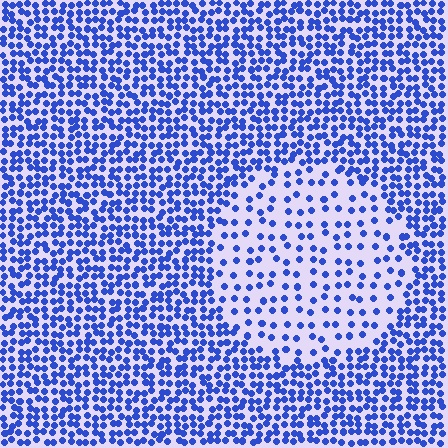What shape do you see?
I see a circle.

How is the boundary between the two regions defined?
The boundary is defined by a change in element density (approximately 2.4x ratio). All elements are the same color, size, and shape.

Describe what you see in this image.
The image contains small blue elements arranged at two different densities. A circle-shaped region is visible where the elements are less densely packed than the surrounding area.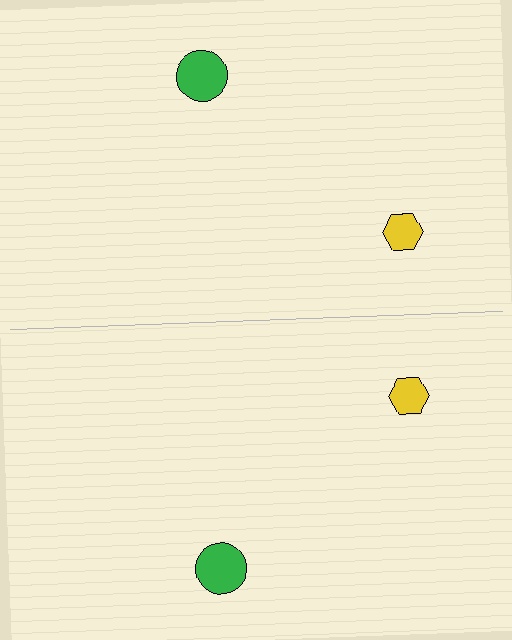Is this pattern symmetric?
Yes, this pattern has bilateral (reflection) symmetry.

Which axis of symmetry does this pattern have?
The pattern has a horizontal axis of symmetry running through the center of the image.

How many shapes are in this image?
There are 4 shapes in this image.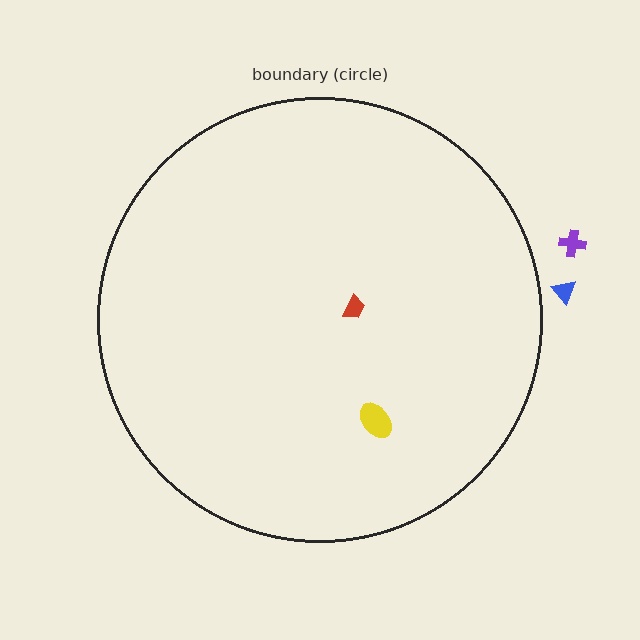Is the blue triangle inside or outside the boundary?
Outside.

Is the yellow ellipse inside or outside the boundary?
Inside.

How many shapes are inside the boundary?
2 inside, 2 outside.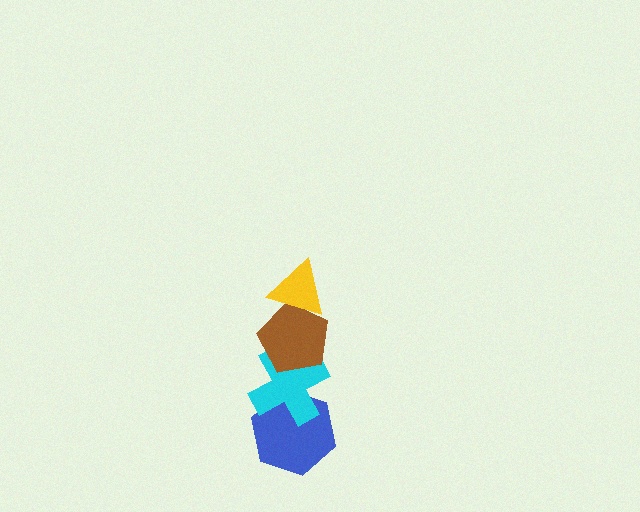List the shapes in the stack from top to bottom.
From top to bottom: the yellow triangle, the brown pentagon, the cyan cross, the blue hexagon.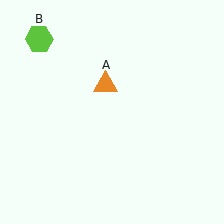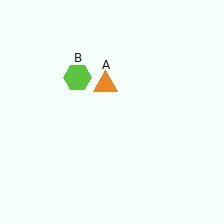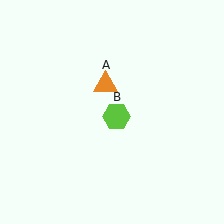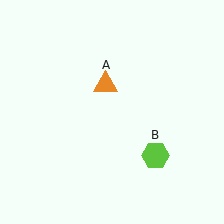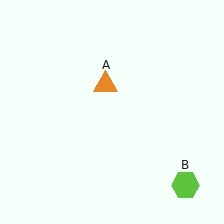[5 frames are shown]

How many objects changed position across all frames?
1 object changed position: lime hexagon (object B).